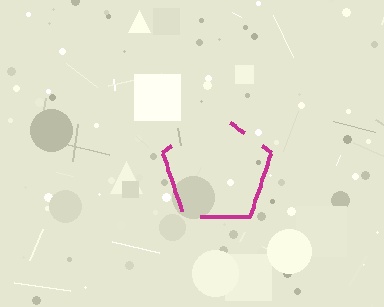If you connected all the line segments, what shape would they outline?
They would outline a pentagon.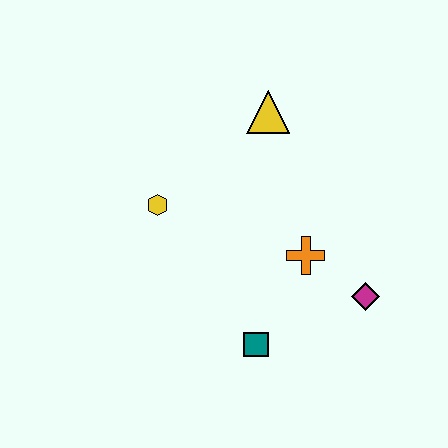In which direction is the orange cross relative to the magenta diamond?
The orange cross is to the left of the magenta diamond.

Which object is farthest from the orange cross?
The yellow hexagon is farthest from the orange cross.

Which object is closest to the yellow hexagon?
The yellow triangle is closest to the yellow hexagon.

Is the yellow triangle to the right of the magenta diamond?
No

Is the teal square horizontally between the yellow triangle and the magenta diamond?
No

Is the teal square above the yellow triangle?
No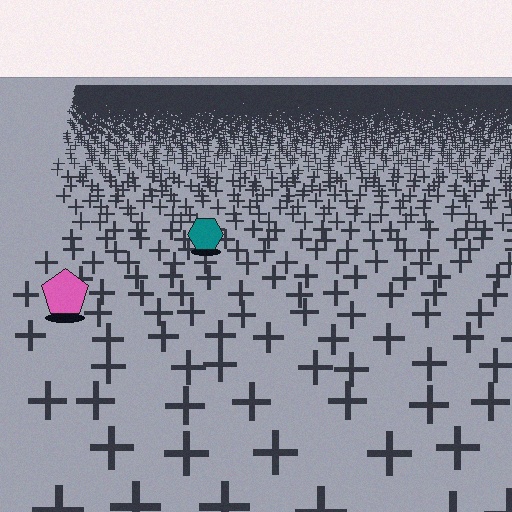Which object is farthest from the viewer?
The teal hexagon is farthest from the viewer. It appears smaller and the ground texture around it is denser.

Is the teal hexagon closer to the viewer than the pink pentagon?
No. The pink pentagon is closer — you can tell from the texture gradient: the ground texture is coarser near it.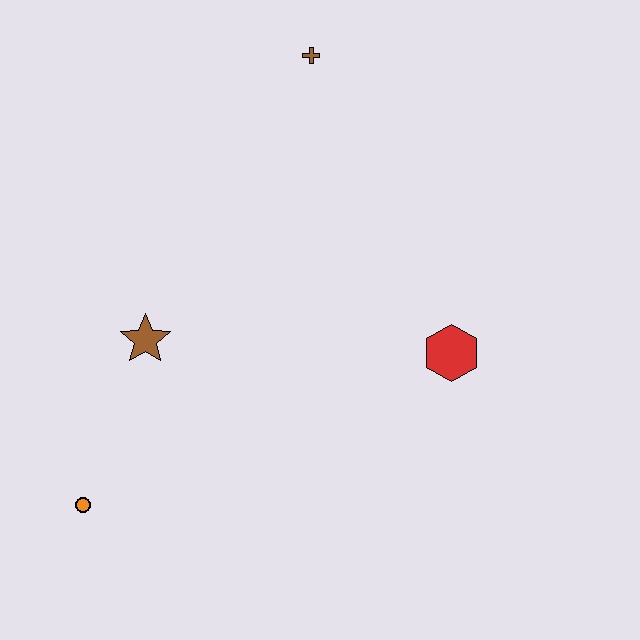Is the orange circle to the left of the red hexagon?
Yes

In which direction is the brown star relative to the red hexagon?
The brown star is to the left of the red hexagon.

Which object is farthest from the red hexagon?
The orange circle is farthest from the red hexagon.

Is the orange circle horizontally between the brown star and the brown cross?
No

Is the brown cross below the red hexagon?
No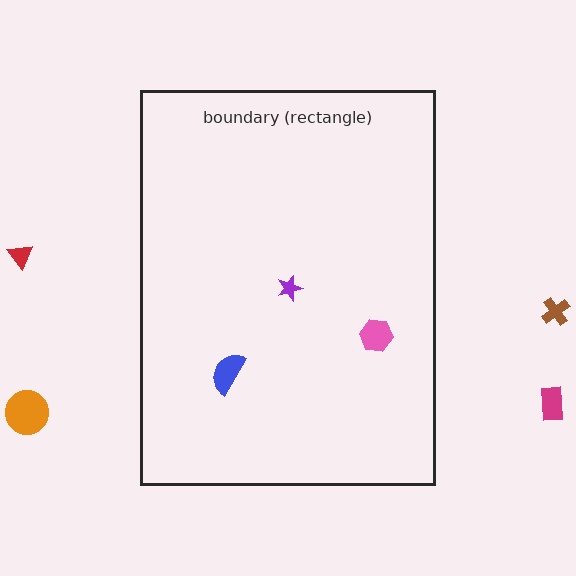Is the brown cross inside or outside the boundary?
Outside.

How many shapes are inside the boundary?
3 inside, 4 outside.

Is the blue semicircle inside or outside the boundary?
Inside.